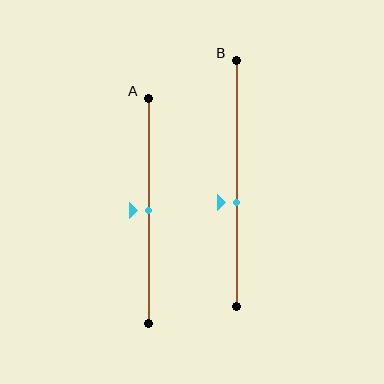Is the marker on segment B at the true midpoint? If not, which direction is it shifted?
No, the marker on segment B is shifted downward by about 8% of the segment length.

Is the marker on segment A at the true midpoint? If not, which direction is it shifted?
Yes, the marker on segment A is at the true midpoint.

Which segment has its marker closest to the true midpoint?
Segment A has its marker closest to the true midpoint.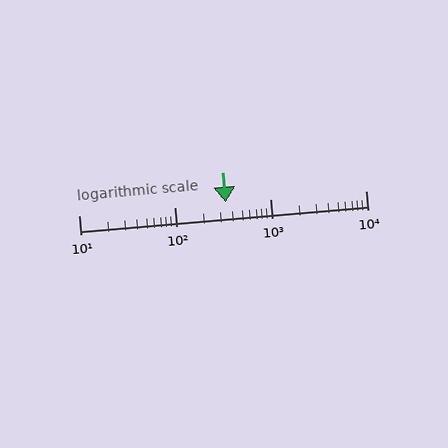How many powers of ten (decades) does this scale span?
The scale spans 3 decades, from 10 to 10000.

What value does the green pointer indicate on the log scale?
The pointer indicates approximately 340.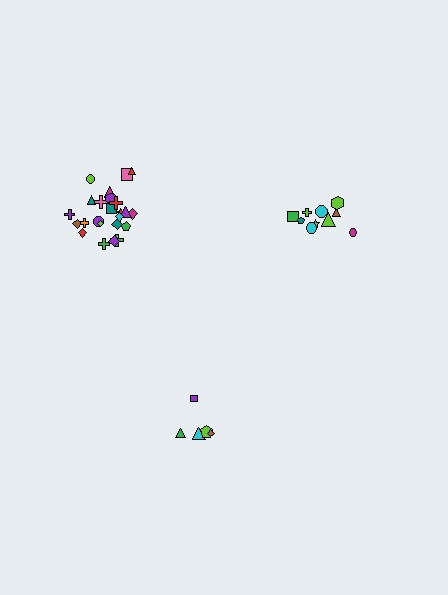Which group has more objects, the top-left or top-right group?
The top-left group.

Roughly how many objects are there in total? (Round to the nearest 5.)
Roughly 40 objects in total.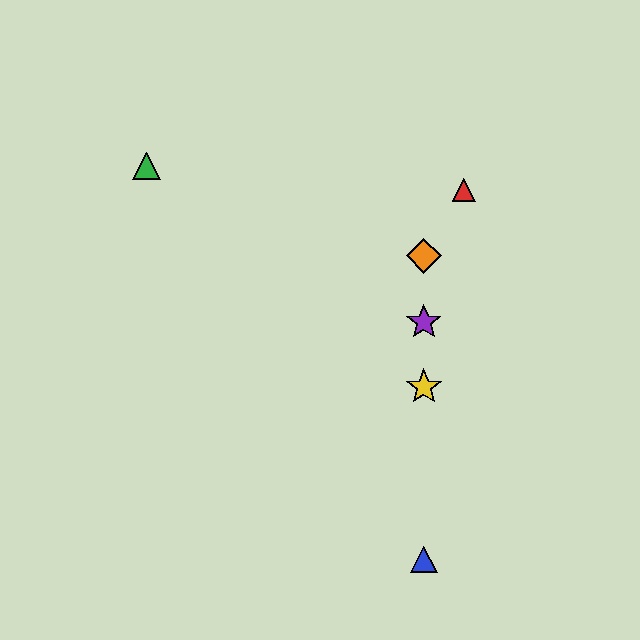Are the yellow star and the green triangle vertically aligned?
No, the yellow star is at x≈424 and the green triangle is at x≈147.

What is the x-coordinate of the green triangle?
The green triangle is at x≈147.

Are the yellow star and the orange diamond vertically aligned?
Yes, both are at x≈424.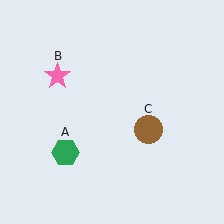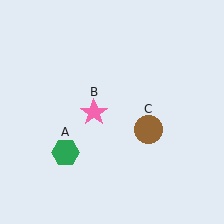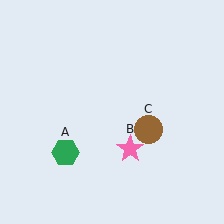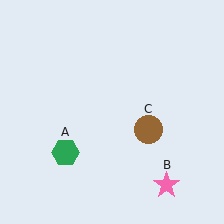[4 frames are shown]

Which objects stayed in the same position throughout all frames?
Green hexagon (object A) and brown circle (object C) remained stationary.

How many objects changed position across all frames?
1 object changed position: pink star (object B).